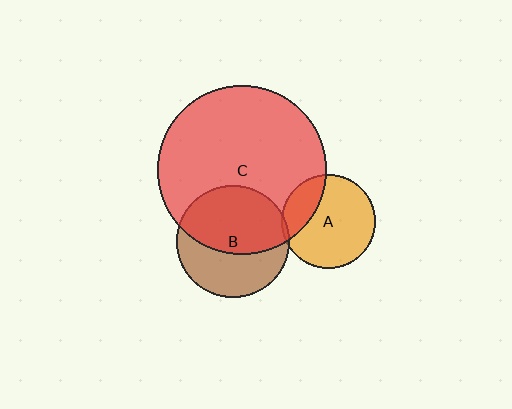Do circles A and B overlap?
Yes.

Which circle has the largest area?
Circle C (red).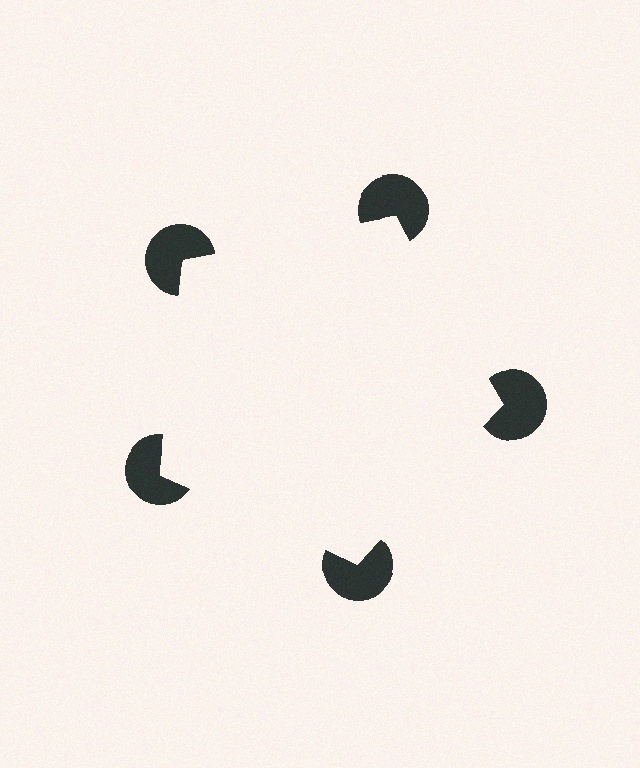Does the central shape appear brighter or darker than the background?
It typically appears slightly brighter than the background, even though no actual brightness change is drawn.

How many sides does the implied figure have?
5 sides.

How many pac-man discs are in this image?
There are 5 — one at each vertex of the illusory pentagon.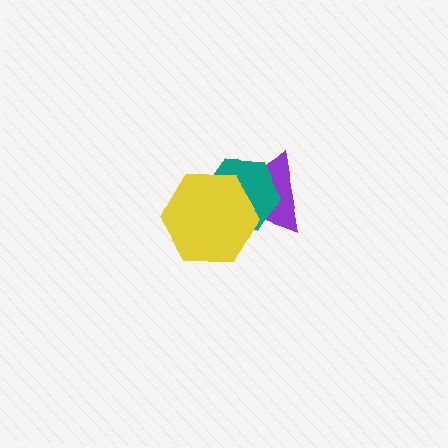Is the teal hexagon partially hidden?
Yes, it is partially covered by another shape.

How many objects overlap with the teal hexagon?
2 objects overlap with the teal hexagon.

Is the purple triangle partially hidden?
Yes, it is partially covered by another shape.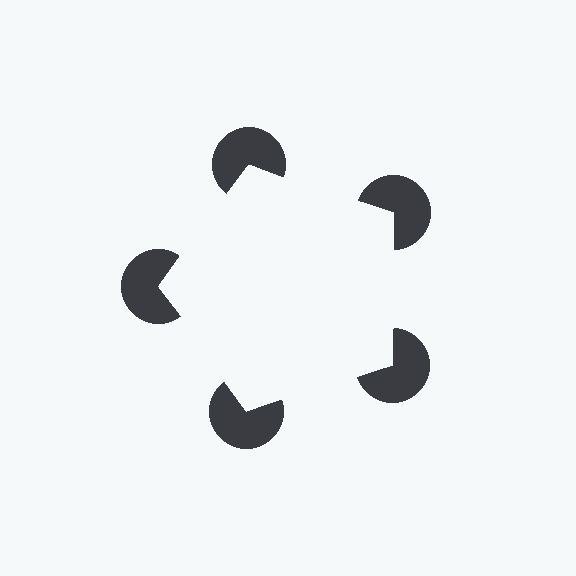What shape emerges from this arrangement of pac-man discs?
An illusory pentagon — its edges are inferred from the aligned wedge cuts in the pac-man discs, not physically drawn.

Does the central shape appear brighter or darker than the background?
It typically appears slightly brighter than the background, even though no actual brightness change is drawn.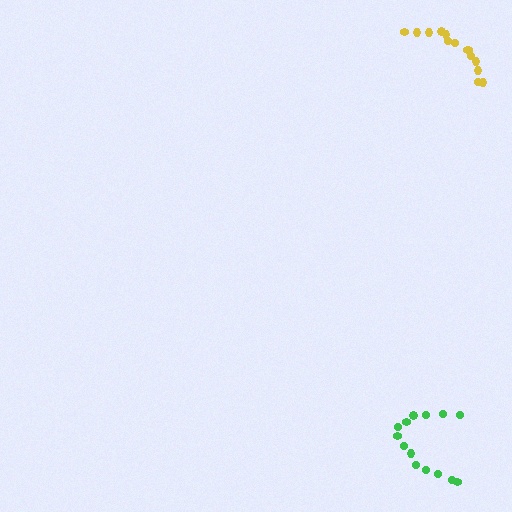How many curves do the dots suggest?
There are 2 distinct paths.